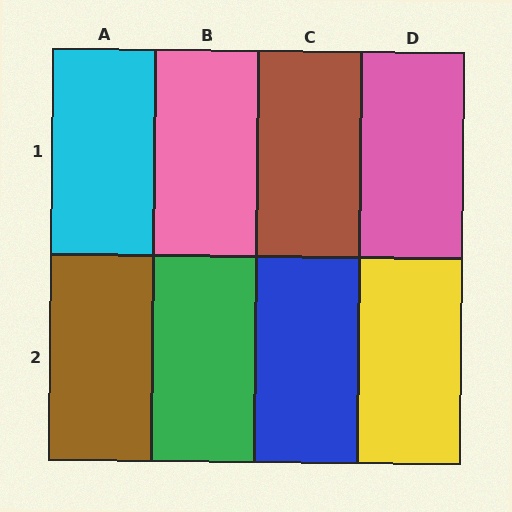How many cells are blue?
1 cell is blue.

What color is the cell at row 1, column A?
Cyan.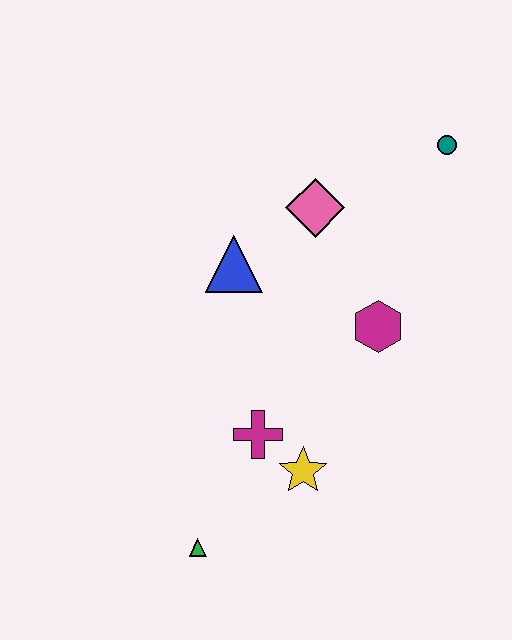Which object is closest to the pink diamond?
The blue triangle is closest to the pink diamond.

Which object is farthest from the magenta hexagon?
The green triangle is farthest from the magenta hexagon.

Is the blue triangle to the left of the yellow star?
Yes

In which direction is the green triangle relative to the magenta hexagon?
The green triangle is below the magenta hexagon.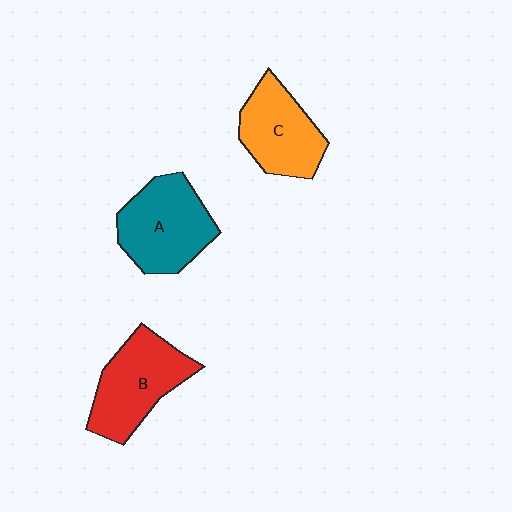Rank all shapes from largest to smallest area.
From largest to smallest: A (teal), B (red), C (orange).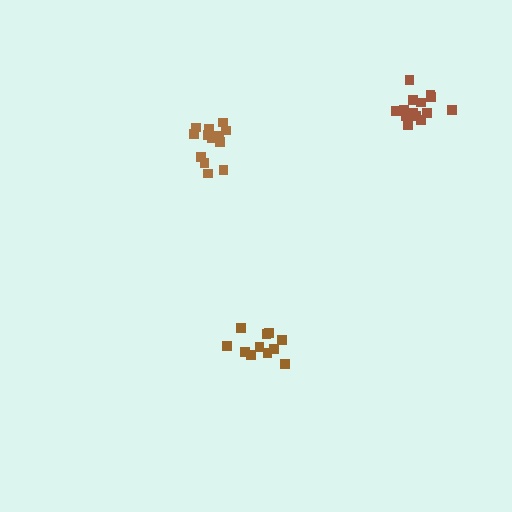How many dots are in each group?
Group 1: 13 dots, Group 2: 11 dots, Group 3: 14 dots (38 total).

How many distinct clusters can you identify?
There are 3 distinct clusters.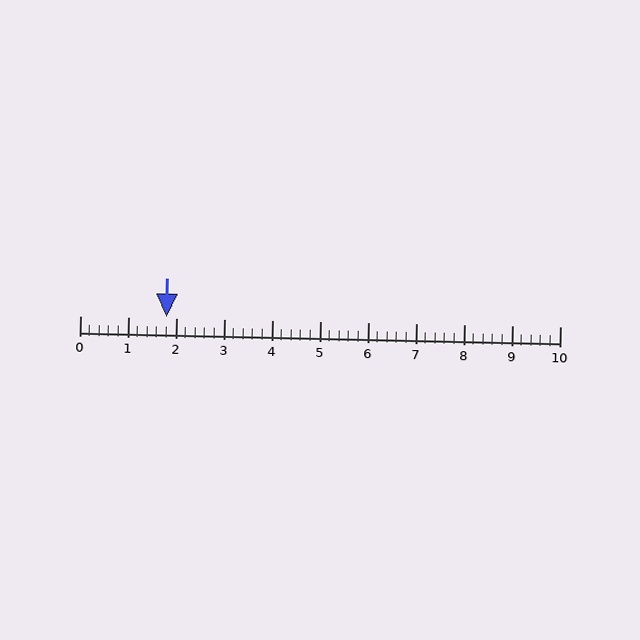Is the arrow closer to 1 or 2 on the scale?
The arrow is closer to 2.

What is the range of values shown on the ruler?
The ruler shows values from 0 to 10.